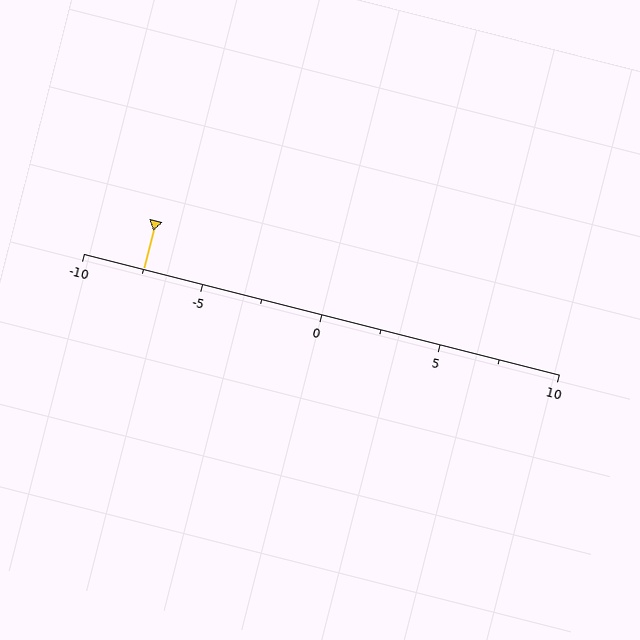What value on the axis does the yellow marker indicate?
The marker indicates approximately -7.5.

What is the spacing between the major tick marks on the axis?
The major ticks are spaced 5 apart.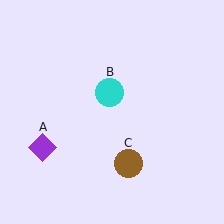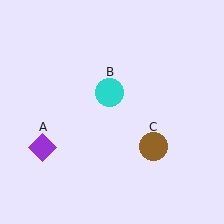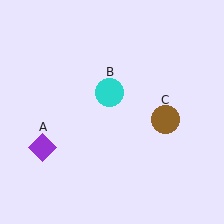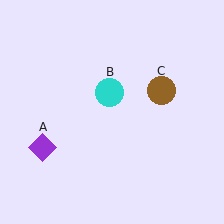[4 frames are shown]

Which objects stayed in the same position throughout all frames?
Purple diamond (object A) and cyan circle (object B) remained stationary.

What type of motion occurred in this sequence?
The brown circle (object C) rotated counterclockwise around the center of the scene.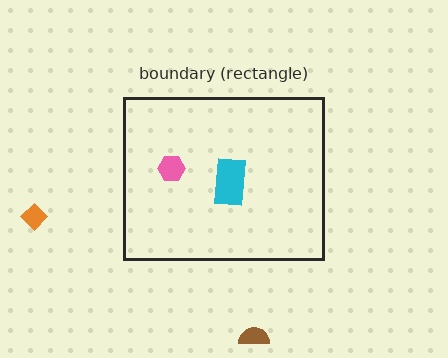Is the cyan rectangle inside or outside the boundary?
Inside.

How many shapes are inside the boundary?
2 inside, 2 outside.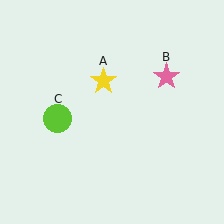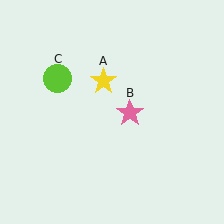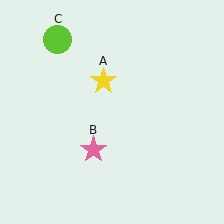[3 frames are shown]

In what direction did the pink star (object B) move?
The pink star (object B) moved down and to the left.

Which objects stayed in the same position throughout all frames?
Yellow star (object A) remained stationary.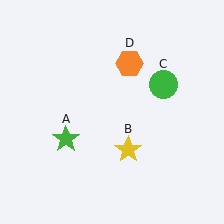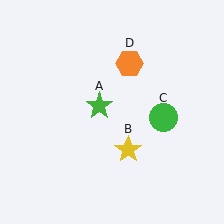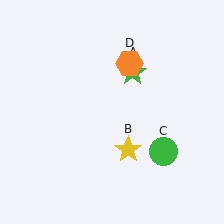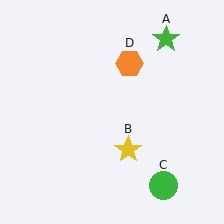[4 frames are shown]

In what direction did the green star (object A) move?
The green star (object A) moved up and to the right.